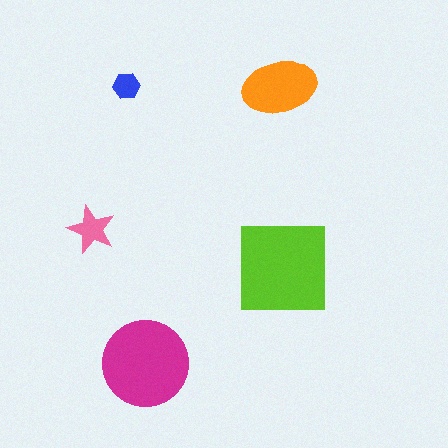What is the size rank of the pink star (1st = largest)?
4th.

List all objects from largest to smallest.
The lime square, the magenta circle, the orange ellipse, the pink star, the blue hexagon.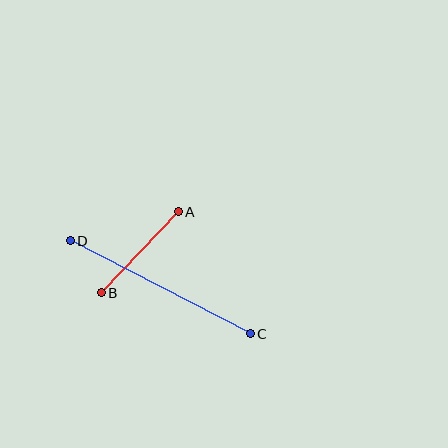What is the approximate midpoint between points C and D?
The midpoint is at approximately (160, 287) pixels.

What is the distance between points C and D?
The distance is approximately 202 pixels.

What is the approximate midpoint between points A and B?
The midpoint is at approximately (140, 252) pixels.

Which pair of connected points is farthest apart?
Points C and D are farthest apart.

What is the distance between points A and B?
The distance is approximately 112 pixels.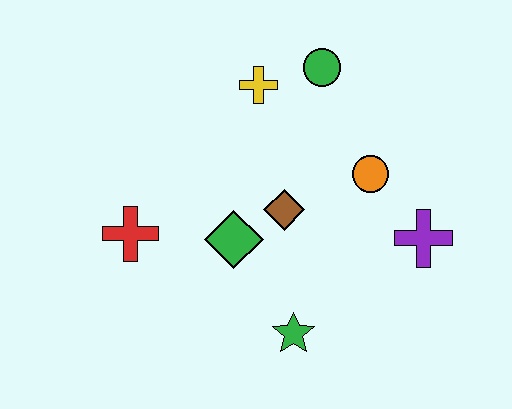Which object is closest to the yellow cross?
The green circle is closest to the yellow cross.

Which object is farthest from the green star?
The green circle is farthest from the green star.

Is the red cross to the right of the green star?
No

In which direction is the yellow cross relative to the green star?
The yellow cross is above the green star.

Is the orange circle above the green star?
Yes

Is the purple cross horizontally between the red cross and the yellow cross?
No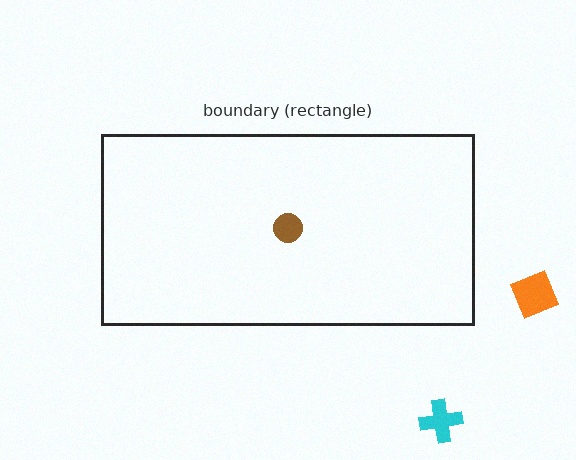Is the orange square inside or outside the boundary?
Outside.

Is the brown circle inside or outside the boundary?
Inside.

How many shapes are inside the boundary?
1 inside, 2 outside.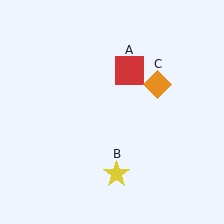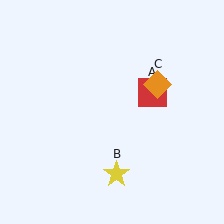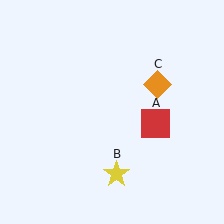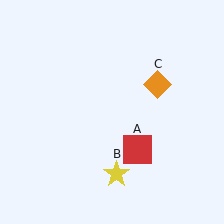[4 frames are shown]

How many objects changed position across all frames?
1 object changed position: red square (object A).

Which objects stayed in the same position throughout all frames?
Yellow star (object B) and orange diamond (object C) remained stationary.